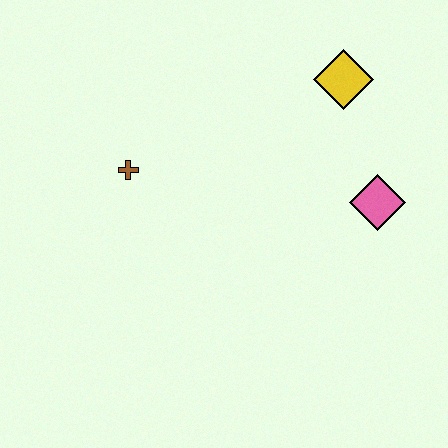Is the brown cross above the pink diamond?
Yes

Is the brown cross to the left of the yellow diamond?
Yes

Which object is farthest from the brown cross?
The pink diamond is farthest from the brown cross.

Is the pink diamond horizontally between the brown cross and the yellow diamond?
No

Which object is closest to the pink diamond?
The yellow diamond is closest to the pink diamond.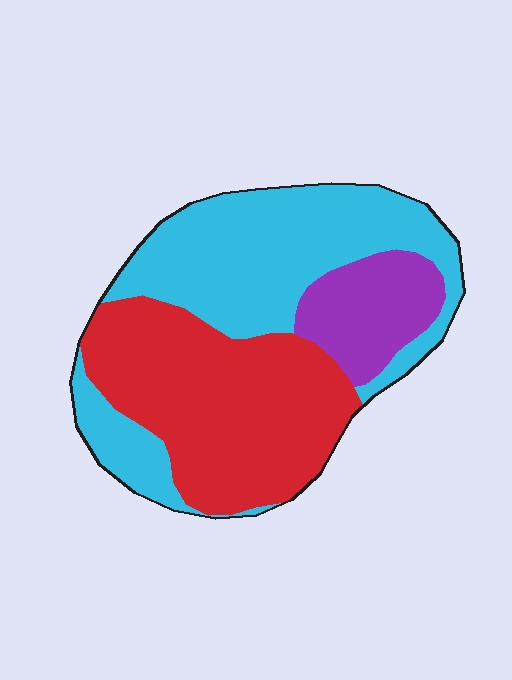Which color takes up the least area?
Purple, at roughly 15%.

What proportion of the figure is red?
Red covers 41% of the figure.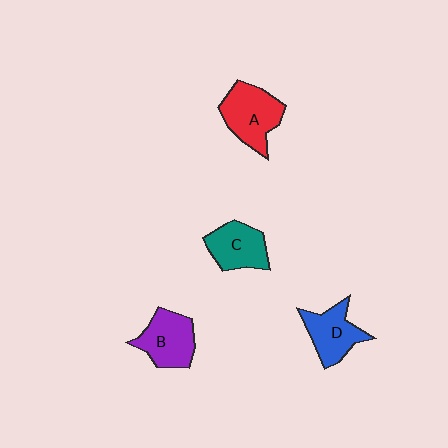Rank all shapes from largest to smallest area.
From largest to smallest: A (red), B (purple), D (blue), C (teal).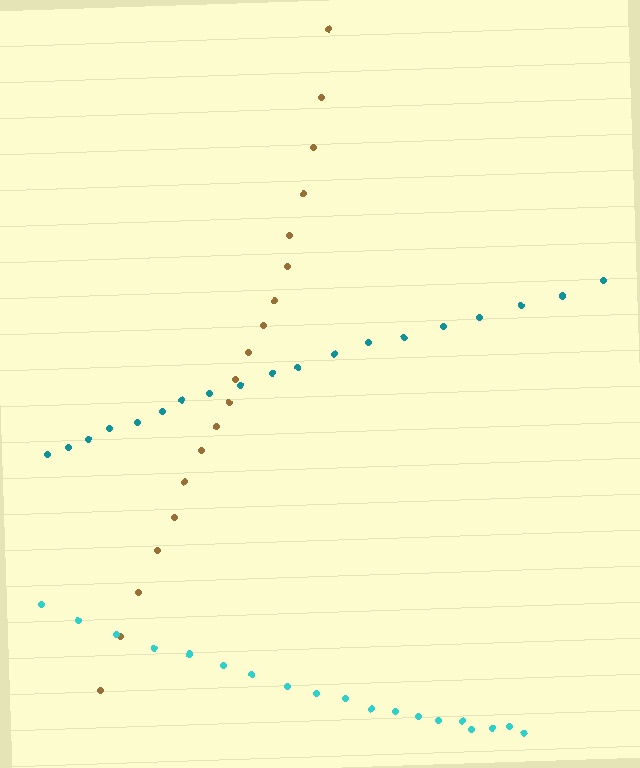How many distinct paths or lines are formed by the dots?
There are 3 distinct paths.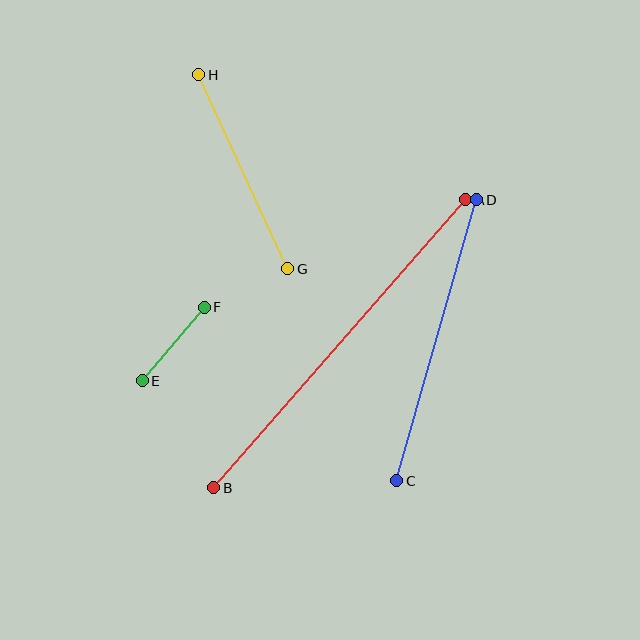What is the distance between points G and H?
The distance is approximately 214 pixels.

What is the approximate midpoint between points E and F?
The midpoint is at approximately (173, 344) pixels.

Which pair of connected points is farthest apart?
Points A and B are farthest apart.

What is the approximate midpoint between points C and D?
The midpoint is at approximately (437, 340) pixels.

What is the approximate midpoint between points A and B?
The midpoint is at approximately (340, 344) pixels.